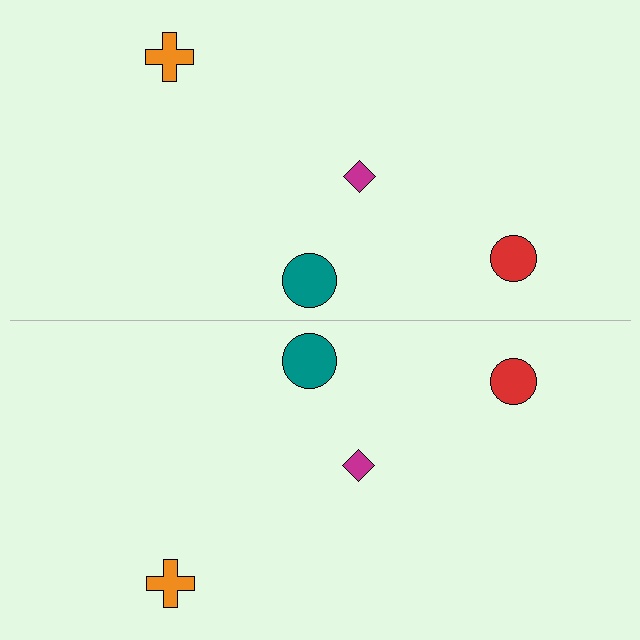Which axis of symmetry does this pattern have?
The pattern has a horizontal axis of symmetry running through the center of the image.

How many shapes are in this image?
There are 8 shapes in this image.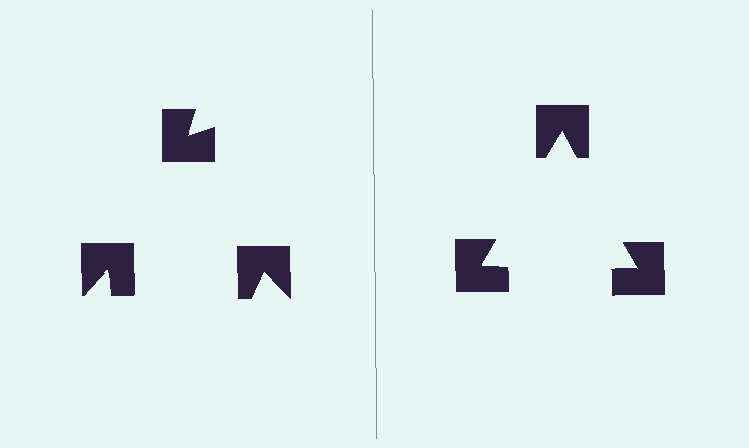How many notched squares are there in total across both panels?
6 — 3 on each side.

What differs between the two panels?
The notched squares are positioned identically on both sides; only the wedge orientations differ. On the right they align to a triangle; on the left they are misaligned.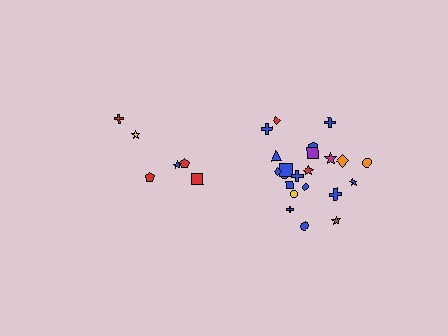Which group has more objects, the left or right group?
The right group.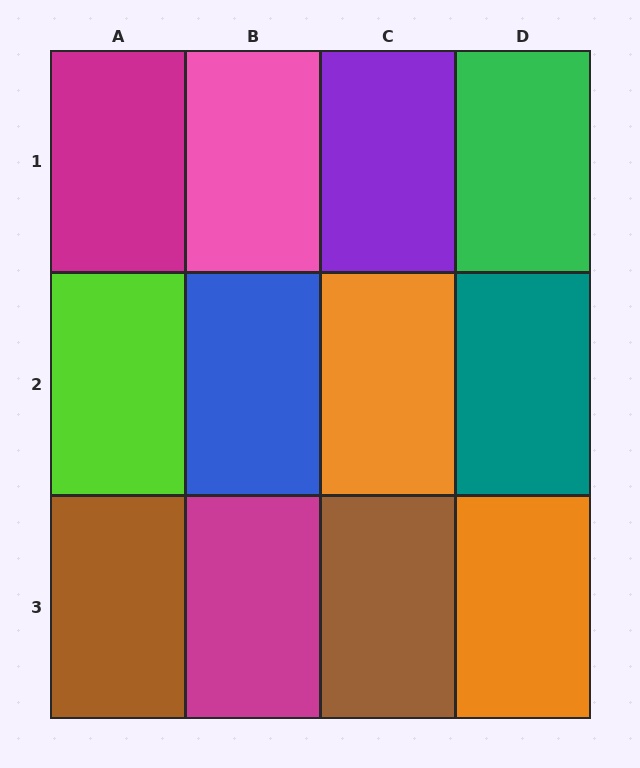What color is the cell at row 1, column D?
Green.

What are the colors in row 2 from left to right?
Lime, blue, orange, teal.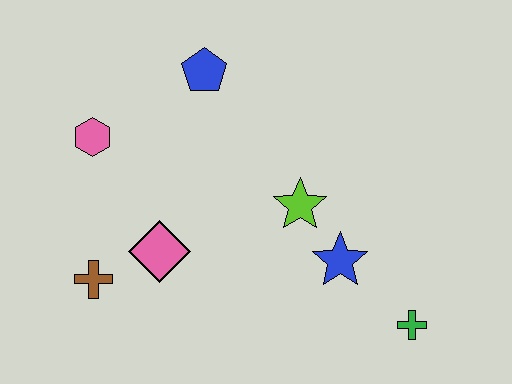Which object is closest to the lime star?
The blue star is closest to the lime star.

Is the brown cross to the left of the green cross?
Yes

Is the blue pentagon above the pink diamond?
Yes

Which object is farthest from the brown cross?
The green cross is farthest from the brown cross.